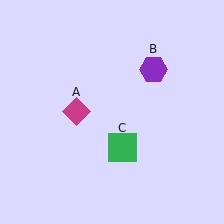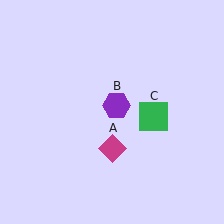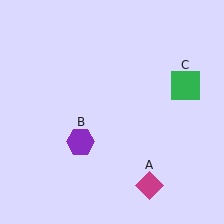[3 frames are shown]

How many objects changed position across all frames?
3 objects changed position: magenta diamond (object A), purple hexagon (object B), green square (object C).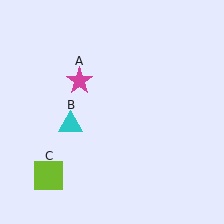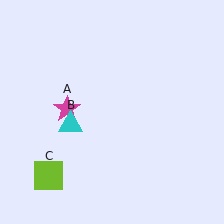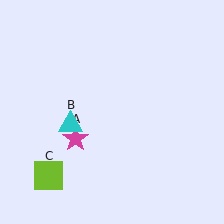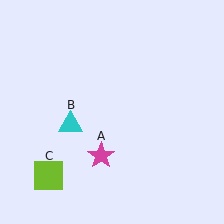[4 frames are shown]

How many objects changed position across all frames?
1 object changed position: magenta star (object A).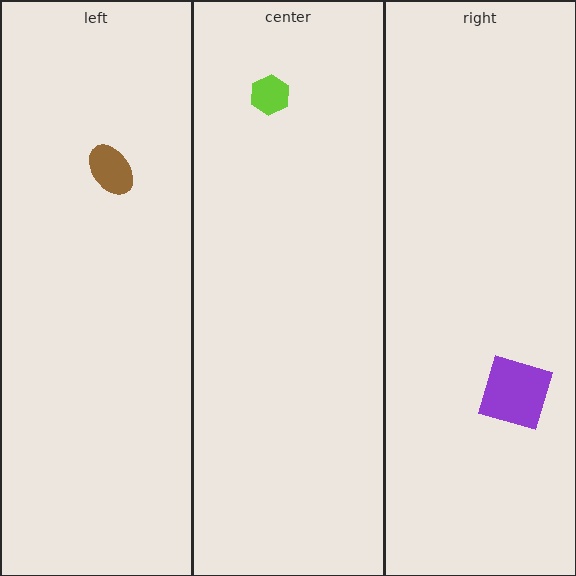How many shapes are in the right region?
1.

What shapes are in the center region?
The lime hexagon.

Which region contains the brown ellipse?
The left region.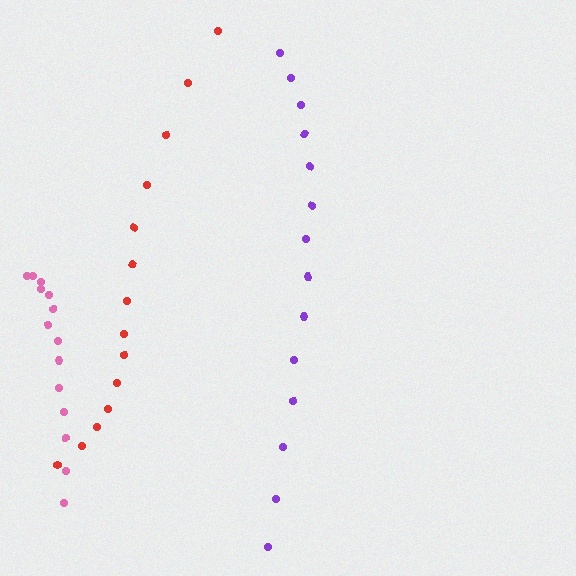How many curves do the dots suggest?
There are 3 distinct paths.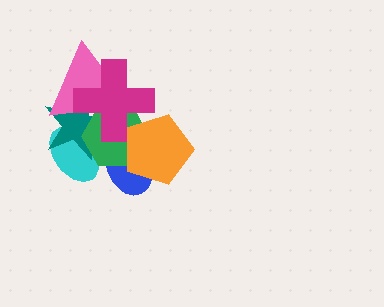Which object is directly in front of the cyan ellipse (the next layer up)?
The teal star is directly in front of the cyan ellipse.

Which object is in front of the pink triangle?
The magenta cross is in front of the pink triangle.